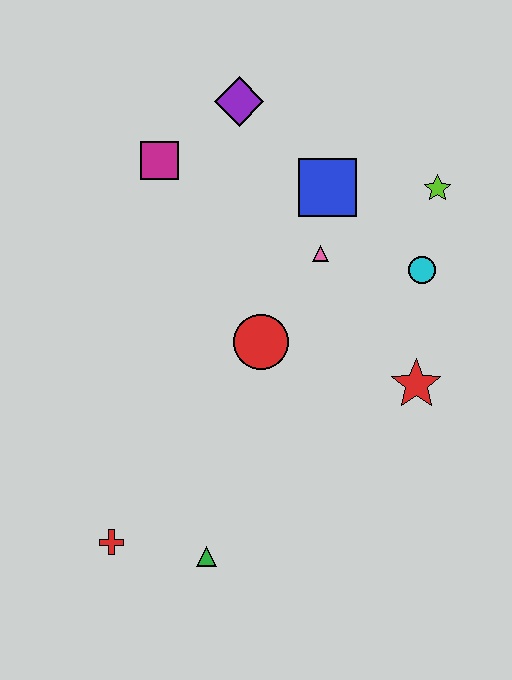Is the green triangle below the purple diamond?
Yes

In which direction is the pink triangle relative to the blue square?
The pink triangle is below the blue square.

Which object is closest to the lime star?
The cyan circle is closest to the lime star.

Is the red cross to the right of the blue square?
No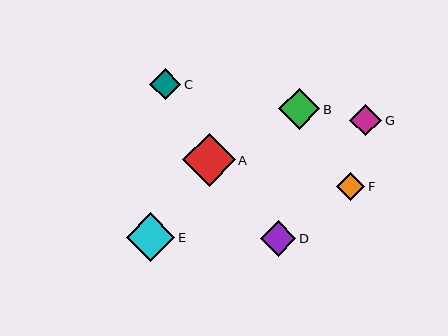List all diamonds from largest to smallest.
From largest to smallest: A, E, B, D, G, C, F.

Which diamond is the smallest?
Diamond F is the smallest with a size of approximately 28 pixels.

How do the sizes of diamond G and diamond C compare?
Diamond G and diamond C are approximately the same size.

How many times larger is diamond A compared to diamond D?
Diamond A is approximately 1.5 times the size of diamond D.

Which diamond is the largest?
Diamond A is the largest with a size of approximately 53 pixels.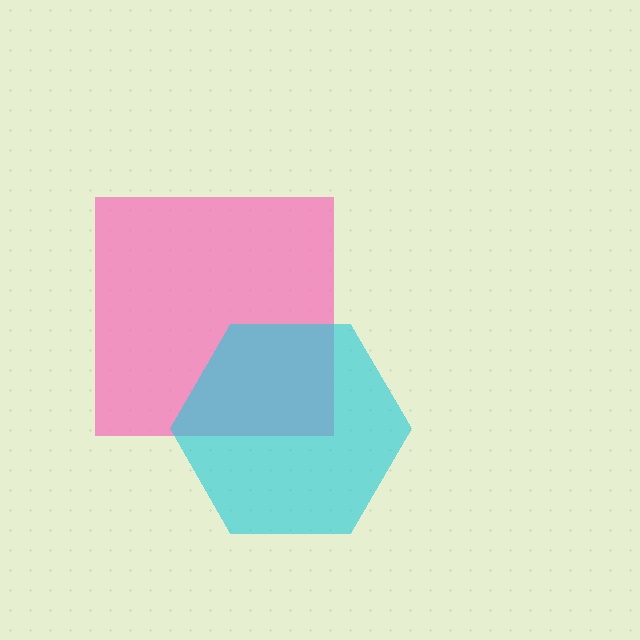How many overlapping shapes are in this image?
There are 2 overlapping shapes in the image.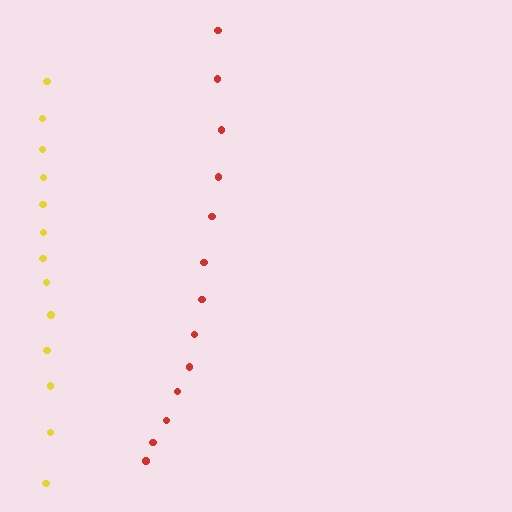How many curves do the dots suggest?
There are 2 distinct paths.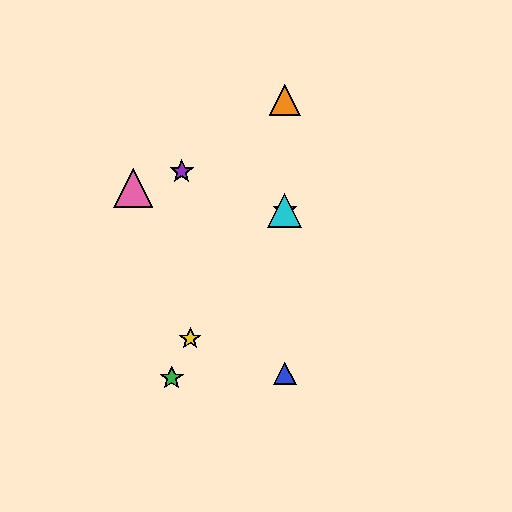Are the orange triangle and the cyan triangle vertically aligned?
Yes, both are at x≈285.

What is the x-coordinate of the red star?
The red star is at x≈285.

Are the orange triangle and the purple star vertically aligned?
No, the orange triangle is at x≈285 and the purple star is at x≈182.